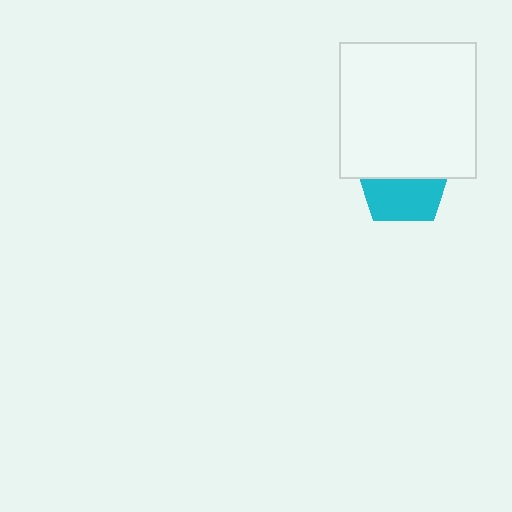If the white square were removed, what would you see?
You would see the complete cyan pentagon.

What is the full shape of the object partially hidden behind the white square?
The partially hidden object is a cyan pentagon.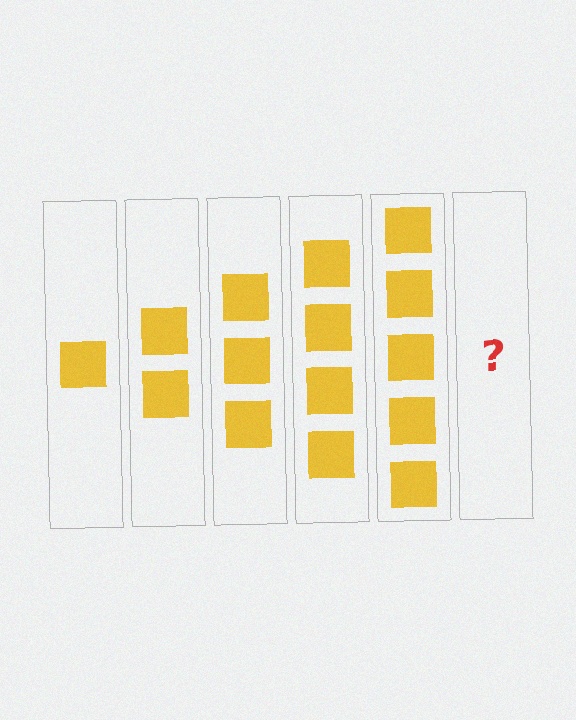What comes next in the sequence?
The next element should be 6 squares.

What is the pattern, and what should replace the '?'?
The pattern is that each step adds one more square. The '?' should be 6 squares.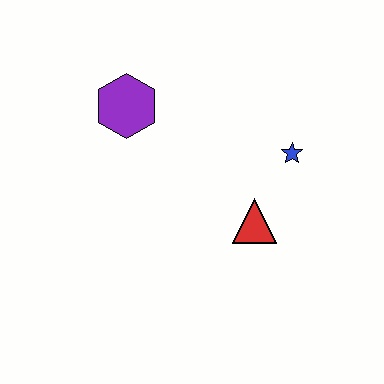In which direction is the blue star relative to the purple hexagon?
The blue star is to the right of the purple hexagon.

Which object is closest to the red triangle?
The blue star is closest to the red triangle.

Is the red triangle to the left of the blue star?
Yes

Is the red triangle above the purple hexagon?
No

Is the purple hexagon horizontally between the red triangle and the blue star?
No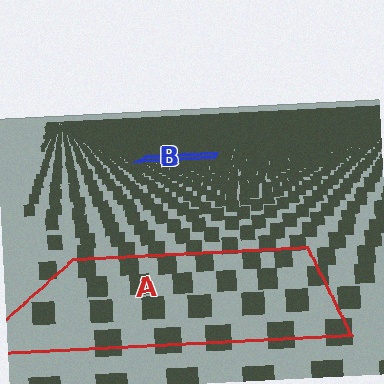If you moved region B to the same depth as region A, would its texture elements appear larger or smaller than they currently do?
They would appear larger. At a closer depth, the same texture elements are projected at a bigger on-screen size.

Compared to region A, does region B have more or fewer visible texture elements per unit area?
Region B has more texture elements per unit area — they are packed more densely because it is farther away.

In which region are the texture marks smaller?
The texture marks are smaller in region B, because it is farther away.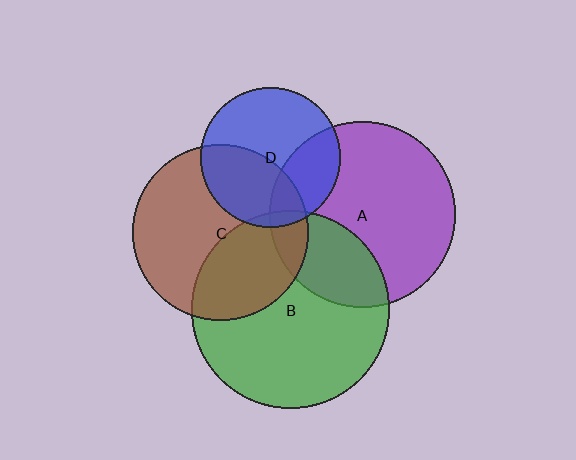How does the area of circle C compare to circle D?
Approximately 1.6 times.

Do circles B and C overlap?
Yes.